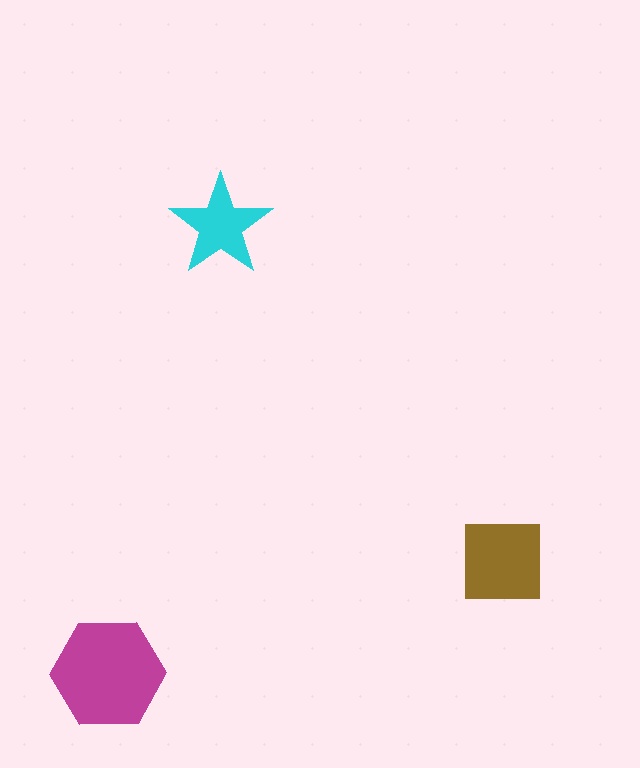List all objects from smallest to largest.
The cyan star, the brown square, the magenta hexagon.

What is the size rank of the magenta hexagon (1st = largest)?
1st.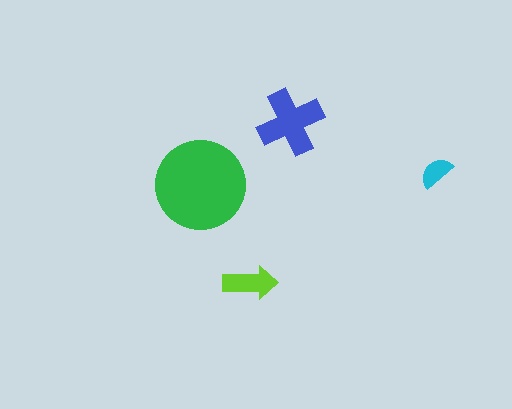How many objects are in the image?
There are 4 objects in the image.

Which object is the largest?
The green circle.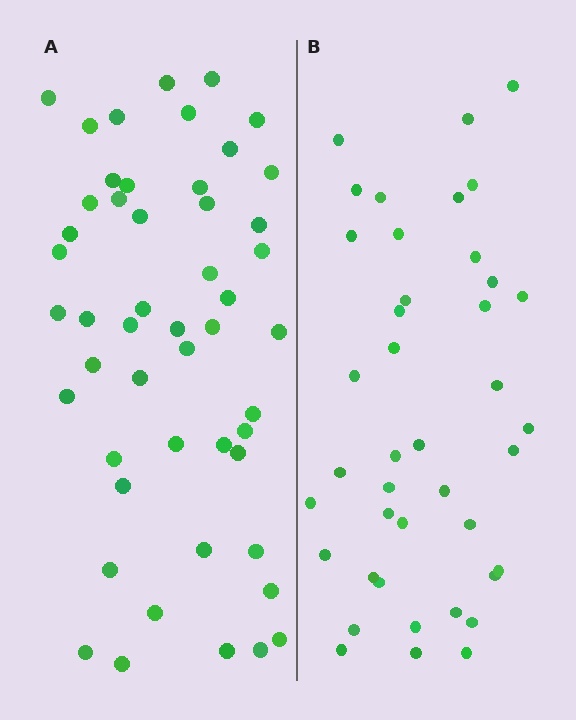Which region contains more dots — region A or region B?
Region A (the left region) has more dots.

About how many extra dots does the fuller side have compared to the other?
Region A has roughly 8 or so more dots than region B.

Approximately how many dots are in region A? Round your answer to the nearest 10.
About 50 dots.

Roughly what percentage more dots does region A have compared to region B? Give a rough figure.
About 20% more.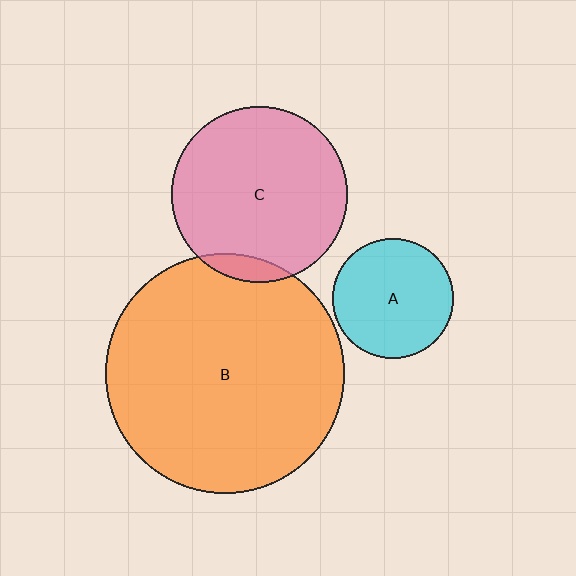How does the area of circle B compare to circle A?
Approximately 3.9 times.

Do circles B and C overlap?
Yes.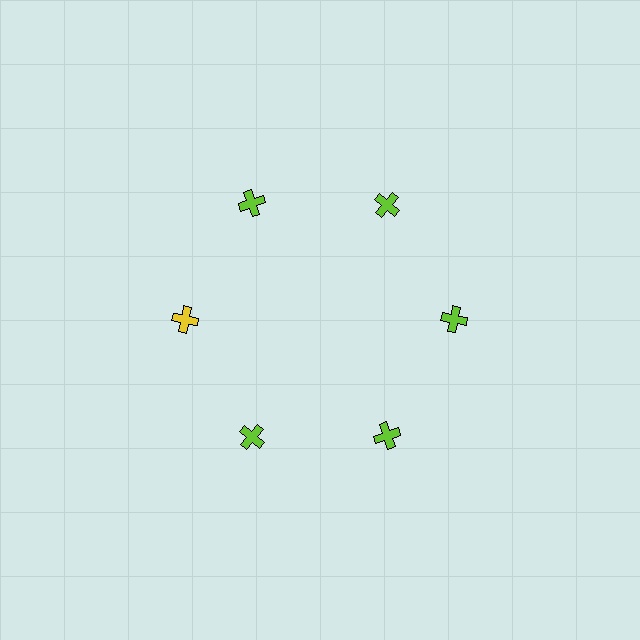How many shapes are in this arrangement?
There are 6 shapes arranged in a ring pattern.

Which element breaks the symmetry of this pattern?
The yellow cross at roughly the 9 o'clock position breaks the symmetry. All other shapes are lime crosses.